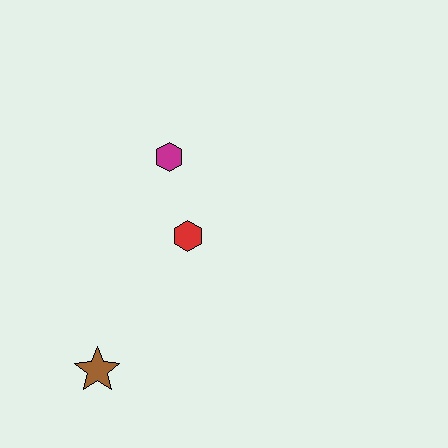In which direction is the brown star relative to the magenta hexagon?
The brown star is below the magenta hexagon.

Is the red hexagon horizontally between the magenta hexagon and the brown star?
No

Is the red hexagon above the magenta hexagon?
No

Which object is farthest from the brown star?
The magenta hexagon is farthest from the brown star.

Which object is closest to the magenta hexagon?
The red hexagon is closest to the magenta hexagon.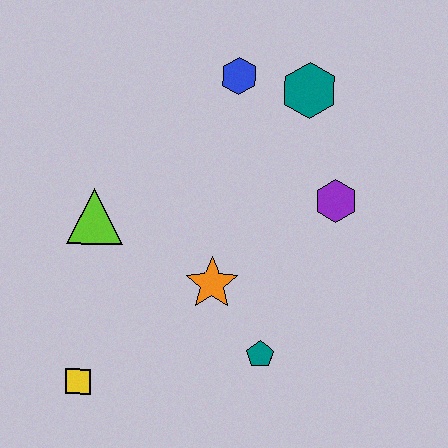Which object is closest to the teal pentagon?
The orange star is closest to the teal pentagon.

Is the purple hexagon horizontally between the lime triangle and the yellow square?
No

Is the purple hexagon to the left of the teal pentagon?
No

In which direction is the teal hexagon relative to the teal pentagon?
The teal hexagon is above the teal pentagon.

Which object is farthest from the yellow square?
The teal hexagon is farthest from the yellow square.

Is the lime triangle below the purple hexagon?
Yes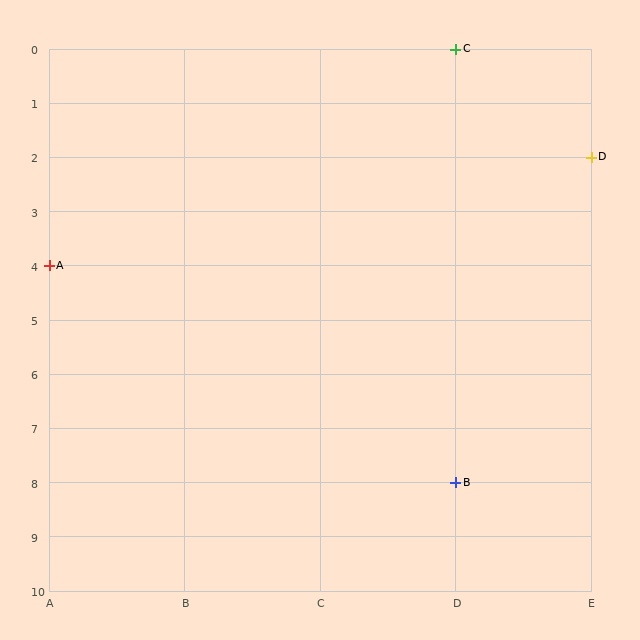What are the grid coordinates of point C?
Point C is at grid coordinates (D, 0).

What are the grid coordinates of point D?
Point D is at grid coordinates (E, 2).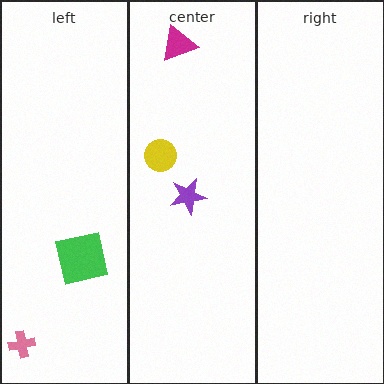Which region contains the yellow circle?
The center region.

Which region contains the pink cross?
The left region.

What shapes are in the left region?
The green square, the pink cross.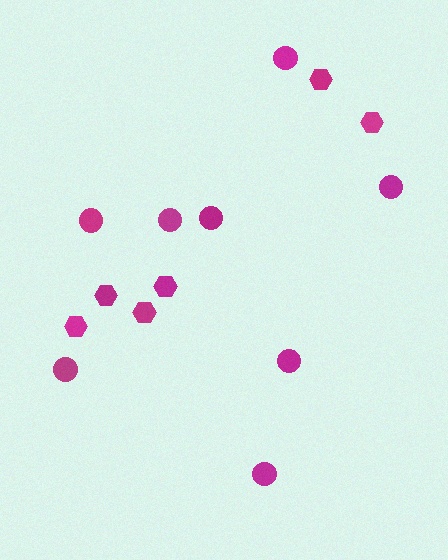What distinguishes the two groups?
There are 2 groups: one group of hexagons (6) and one group of circles (8).